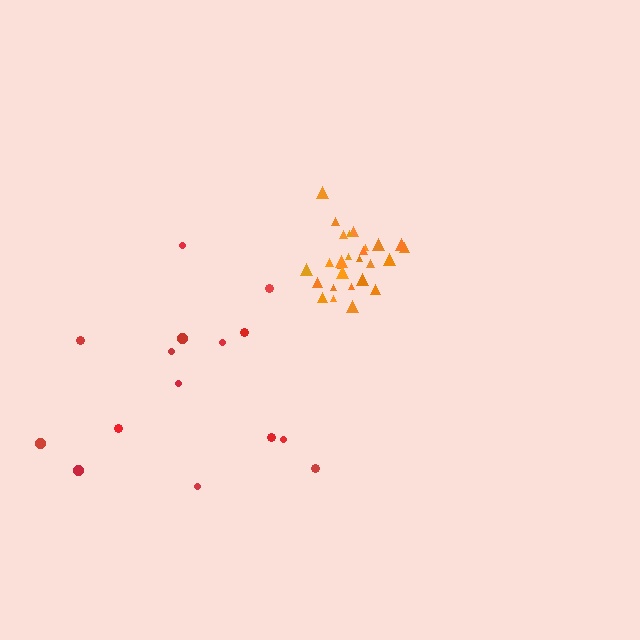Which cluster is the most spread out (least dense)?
Red.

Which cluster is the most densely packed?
Orange.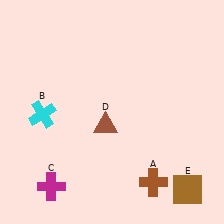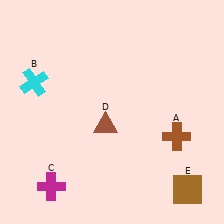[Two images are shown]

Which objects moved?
The objects that moved are: the brown cross (A), the cyan cross (B).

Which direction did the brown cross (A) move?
The brown cross (A) moved up.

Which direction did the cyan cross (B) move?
The cyan cross (B) moved up.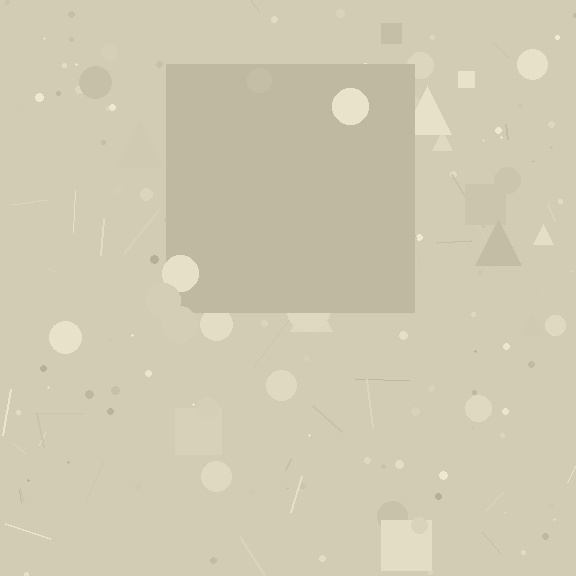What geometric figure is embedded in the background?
A square is embedded in the background.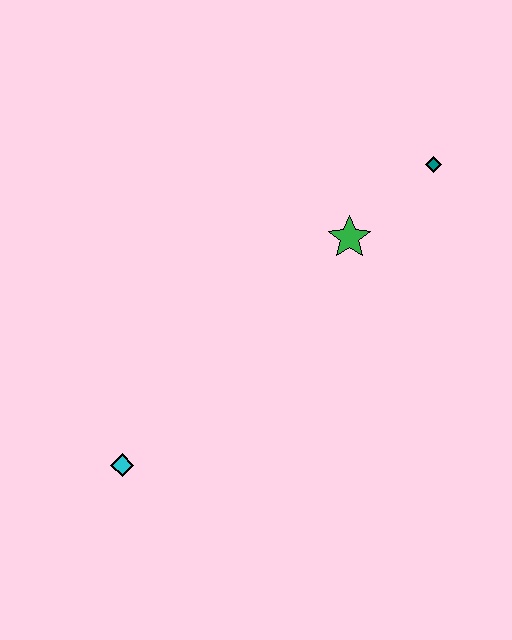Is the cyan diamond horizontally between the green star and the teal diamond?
No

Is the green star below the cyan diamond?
No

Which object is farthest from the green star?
The cyan diamond is farthest from the green star.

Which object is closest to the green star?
The teal diamond is closest to the green star.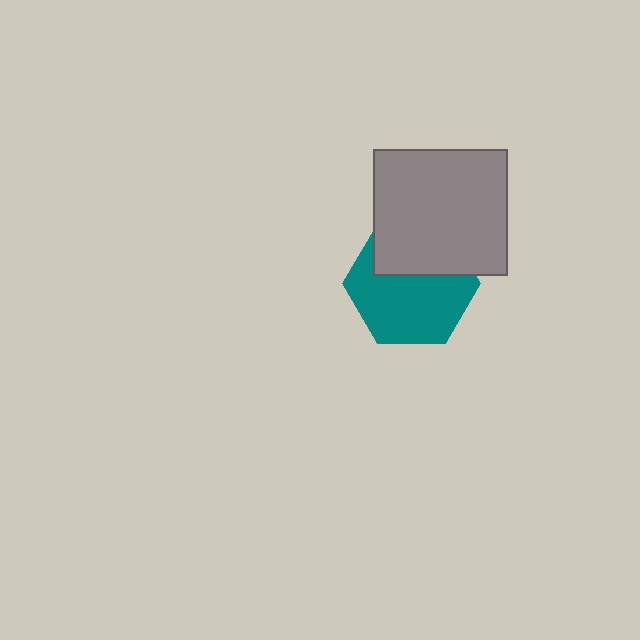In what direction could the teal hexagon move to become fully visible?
The teal hexagon could move down. That would shift it out from behind the gray rectangle entirely.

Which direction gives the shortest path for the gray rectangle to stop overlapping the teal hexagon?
Moving up gives the shortest separation.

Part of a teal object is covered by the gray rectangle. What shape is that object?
It is a hexagon.